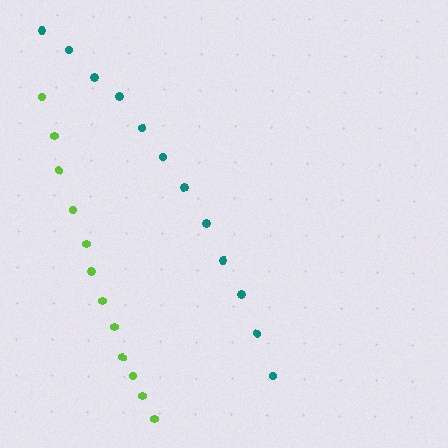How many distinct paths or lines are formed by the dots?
There are 2 distinct paths.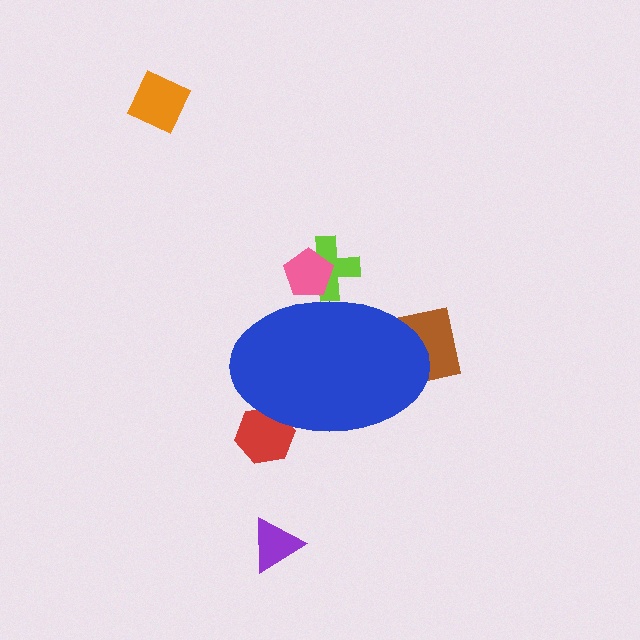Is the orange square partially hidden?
No, the orange square is fully visible.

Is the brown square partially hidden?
Yes, the brown square is partially hidden behind the blue ellipse.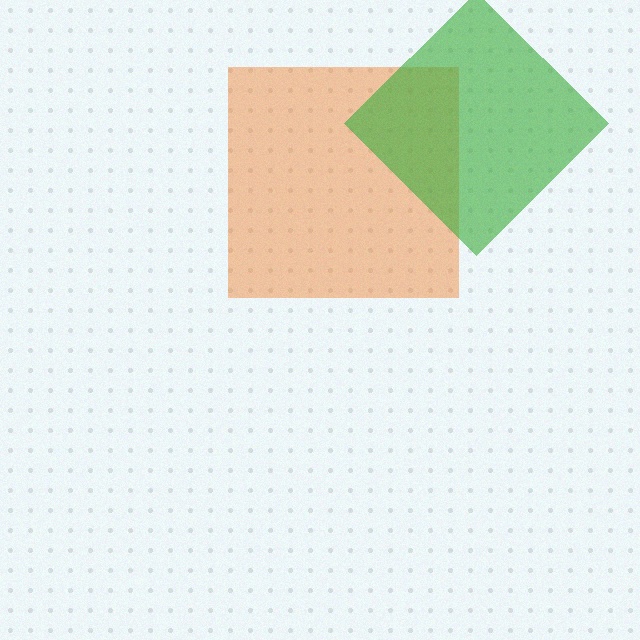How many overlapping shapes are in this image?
There are 2 overlapping shapes in the image.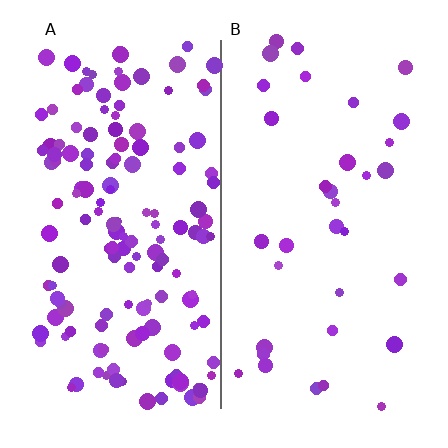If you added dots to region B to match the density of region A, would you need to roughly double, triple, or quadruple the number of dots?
Approximately quadruple.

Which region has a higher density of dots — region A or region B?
A (the left).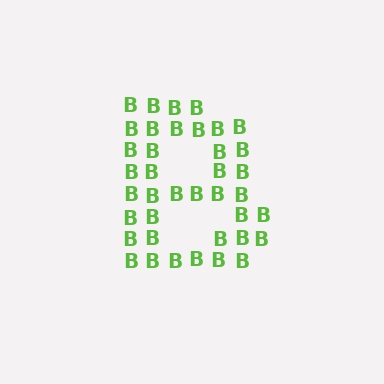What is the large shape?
The large shape is the letter B.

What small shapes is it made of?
It is made of small letter B's.